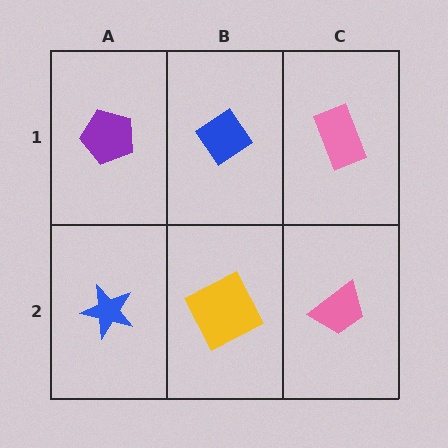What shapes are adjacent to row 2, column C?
A pink rectangle (row 1, column C), a yellow square (row 2, column B).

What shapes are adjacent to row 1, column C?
A pink trapezoid (row 2, column C), a blue diamond (row 1, column B).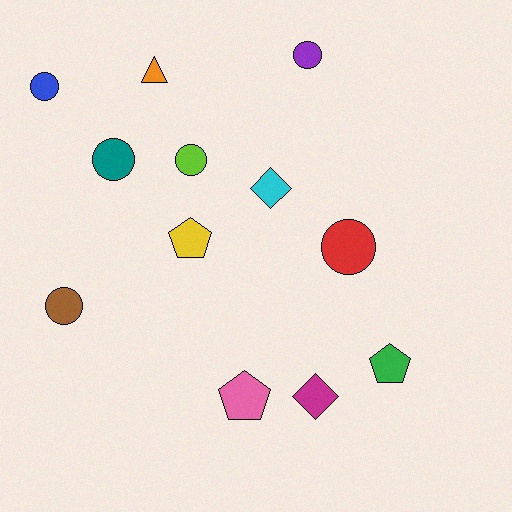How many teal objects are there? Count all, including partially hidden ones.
There is 1 teal object.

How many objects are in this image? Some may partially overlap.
There are 12 objects.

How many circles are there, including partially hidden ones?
There are 6 circles.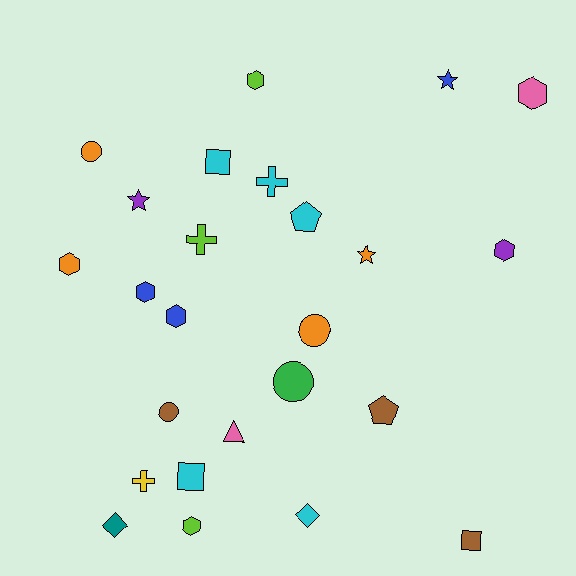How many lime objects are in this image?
There are 3 lime objects.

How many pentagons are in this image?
There are 2 pentagons.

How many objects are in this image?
There are 25 objects.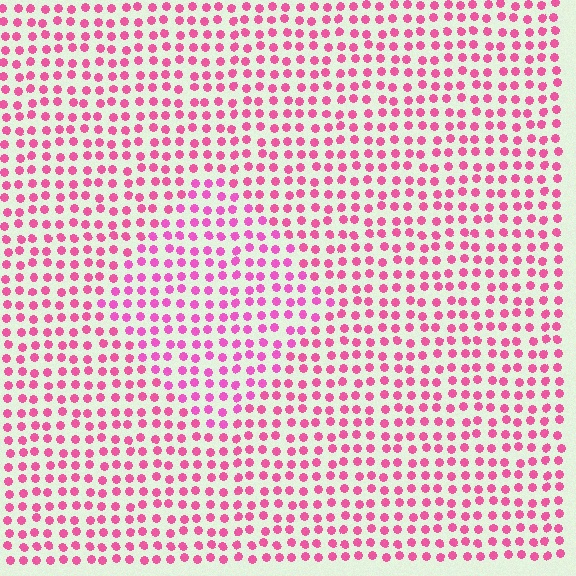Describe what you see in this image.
The image is filled with small pink elements in a uniform arrangement. A diamond-shaped region is visible where the elements are tinted to a slightly different hue, forming a subtle color boundary.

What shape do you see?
I see a diamond.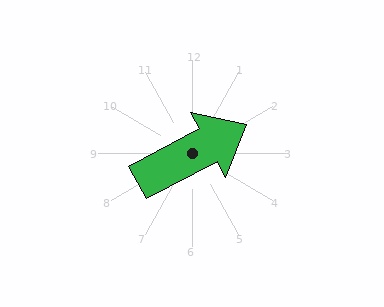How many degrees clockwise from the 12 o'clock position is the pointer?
Approximately 62 degrees.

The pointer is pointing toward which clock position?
Roughly 2 o'clock.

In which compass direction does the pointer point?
Northeast.